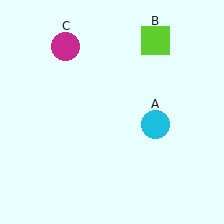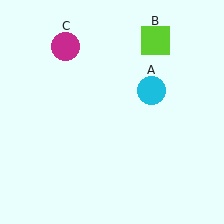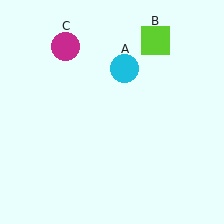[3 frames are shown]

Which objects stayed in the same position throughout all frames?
Lime square (object B) and magenta circle (object C) remained stationary.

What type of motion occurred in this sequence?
The cyan circle (object A) rotated counterclockwise around the center of the scene.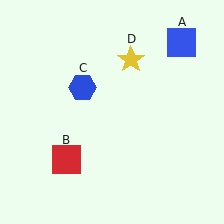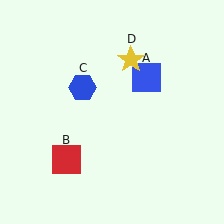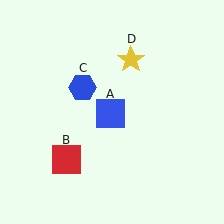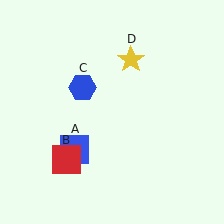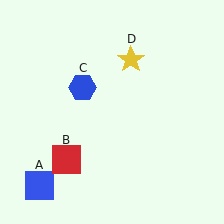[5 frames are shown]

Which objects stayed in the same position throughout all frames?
Red square (object B) and blue hexagon (object C) and yellow star (object D) remained stationary.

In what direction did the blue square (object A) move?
The blue square (object A) moved down and to the left.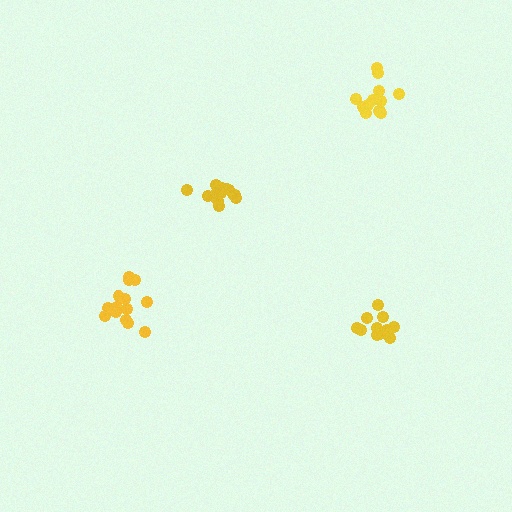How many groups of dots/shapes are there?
There are 4 groups.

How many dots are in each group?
Group 1: 11 dots, Group 2: 14 dots, Group 3: 13 dots, Group 4: 13 dots (51 total).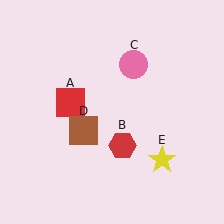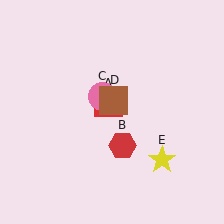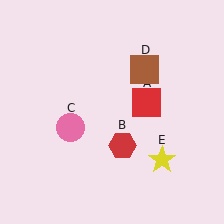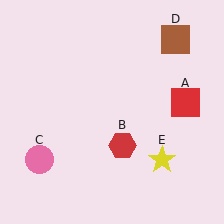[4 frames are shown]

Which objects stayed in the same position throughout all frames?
Red hexagon (object B) and yellow star (object E) remained stationary.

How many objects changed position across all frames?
3 objects changed position: red square (object A), pink circle (object C), brown square (object D).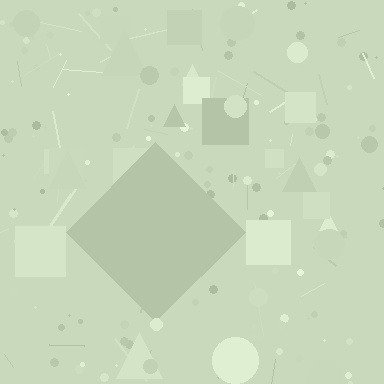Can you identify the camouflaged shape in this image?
The camouflaged shape is a diamond.